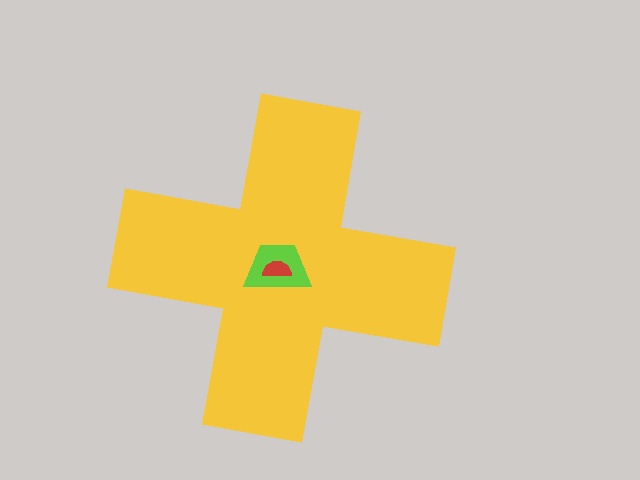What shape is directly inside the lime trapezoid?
The red semicircle.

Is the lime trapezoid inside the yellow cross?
Yes.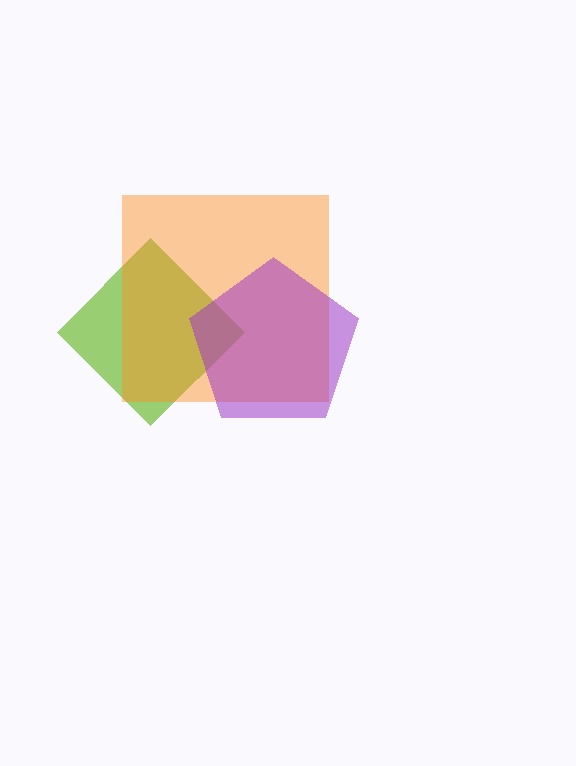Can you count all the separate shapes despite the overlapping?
Yes, there are 3 separate shapes.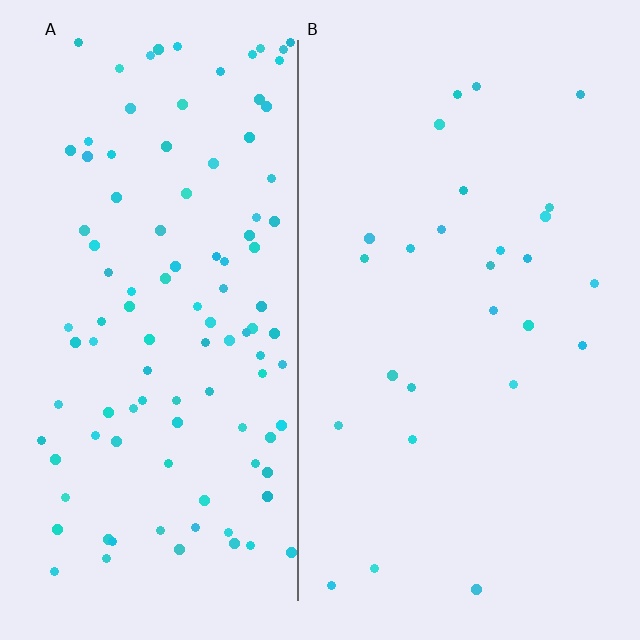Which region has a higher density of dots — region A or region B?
A (the left).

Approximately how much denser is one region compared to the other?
Approximately 4.0× — region A over region B.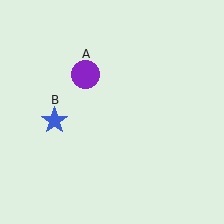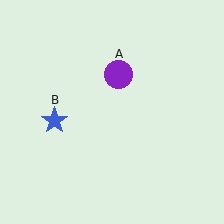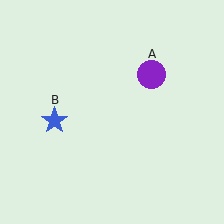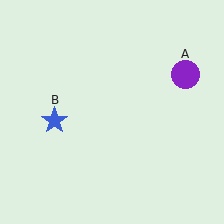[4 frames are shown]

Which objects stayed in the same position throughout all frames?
Blue star (object B) remained stationary.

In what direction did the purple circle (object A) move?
The purple circle (object A) moved right.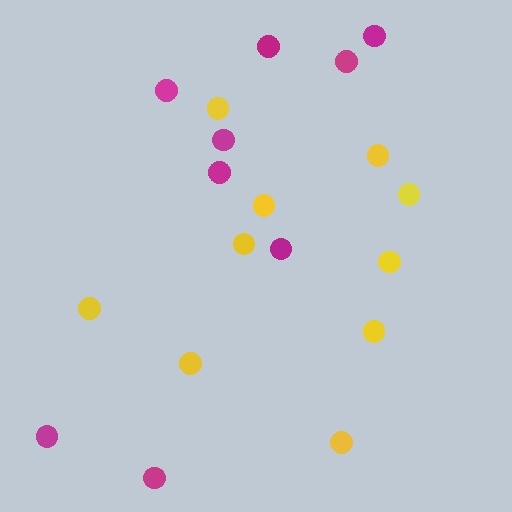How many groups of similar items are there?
There are 2 groups: one group of magenta circles (9) and one group of yellow circles (10).